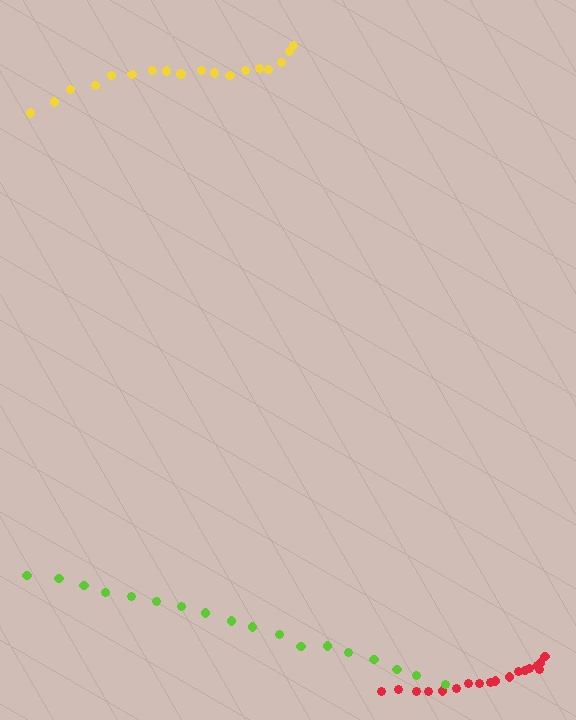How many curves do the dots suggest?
There are 3 distinct paths.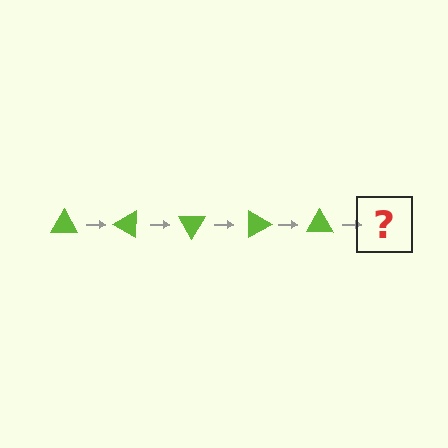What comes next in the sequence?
The next element should be a lime triangle rotated 150 degrees.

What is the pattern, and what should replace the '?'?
The pattern is that the triangle rotates 30 degrees each step. The '?' should be a lime triangle rotated 150 degrees.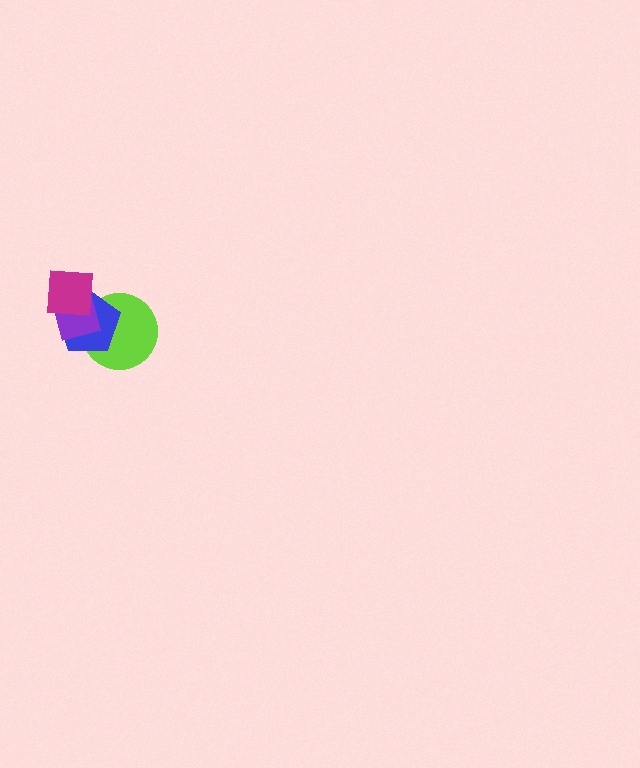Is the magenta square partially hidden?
No, no other shape covers it.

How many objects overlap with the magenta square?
2 objects overlap with the magenta square.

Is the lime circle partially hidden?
Yes, it is partially covered by another shape.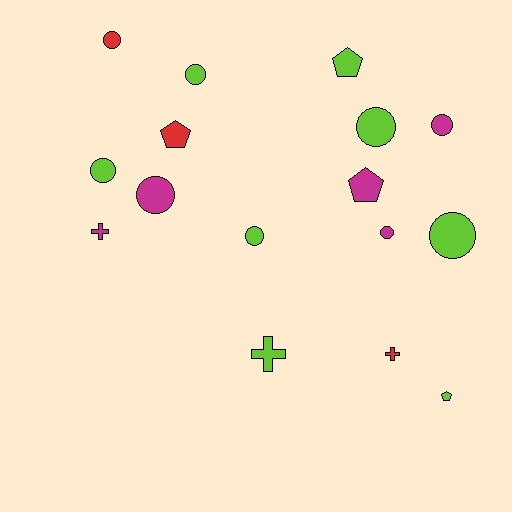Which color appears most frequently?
Lime, with 8 objects.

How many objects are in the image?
There are 16 objects.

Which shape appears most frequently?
Circle, with 9 objects.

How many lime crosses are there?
There is 1 lime cross.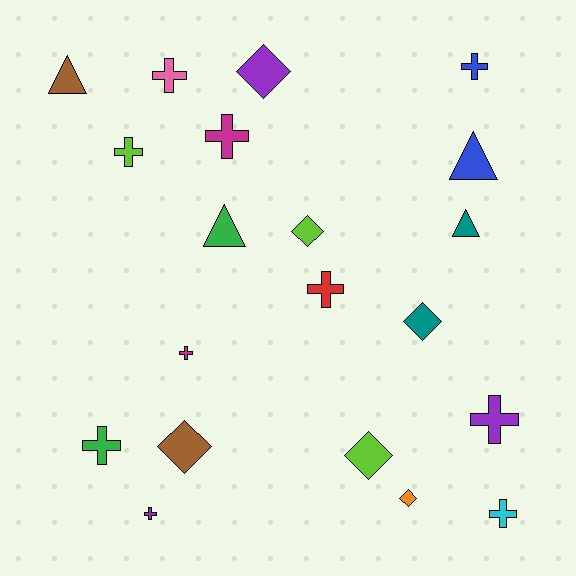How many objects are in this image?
There are 20 objects.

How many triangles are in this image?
There are 4 triangles.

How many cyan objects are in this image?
There is 1 cyan object.